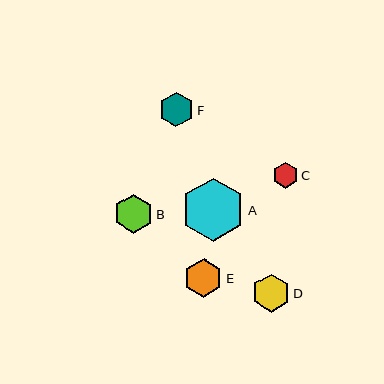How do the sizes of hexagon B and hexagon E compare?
Hexagon B and hexagon E are approximately the same size.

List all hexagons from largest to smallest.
From largest to smallest: A, B, E, D, F, C.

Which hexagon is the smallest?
Hexagon C is the smallest with a size of approximately 26 pixels.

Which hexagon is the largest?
Hexagon A is the largest with a size of approximately 63 pixels.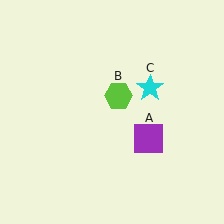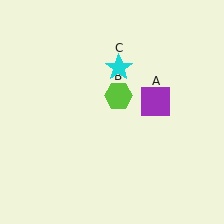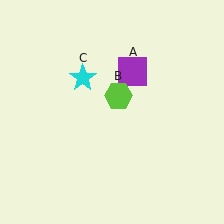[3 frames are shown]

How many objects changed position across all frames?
2 objects changed position: purple square (object A), cyan star (object C).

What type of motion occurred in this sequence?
The purple square (object A), cyan star (object C) rotated counterclockwise around the center of the scene.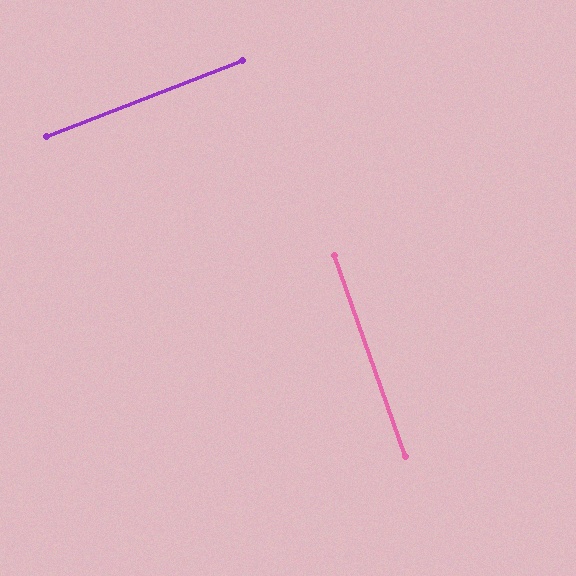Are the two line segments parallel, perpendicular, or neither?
Perpendicular — they meet at approximately 88°.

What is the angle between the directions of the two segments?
Approximately 88 degrees.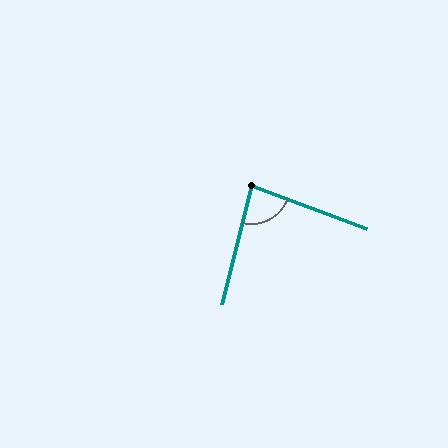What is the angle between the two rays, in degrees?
Approximately 83 degrees.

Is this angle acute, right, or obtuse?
It is acute.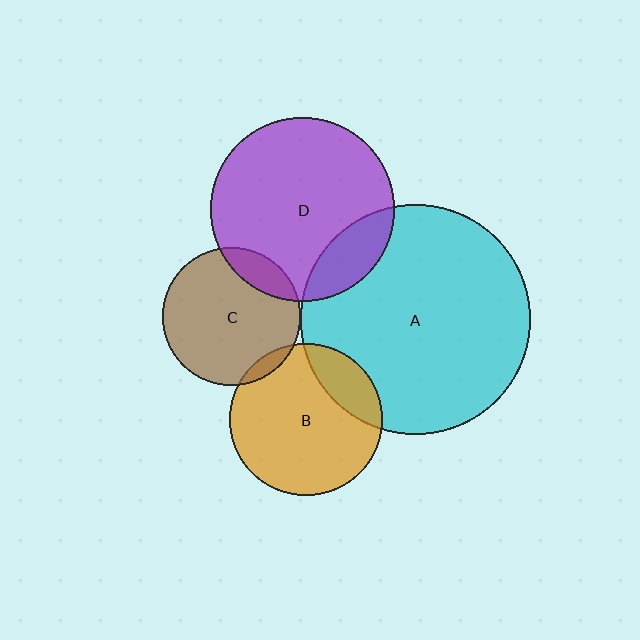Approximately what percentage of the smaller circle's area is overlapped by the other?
Approximately 5%.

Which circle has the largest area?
Circle A (cyan).